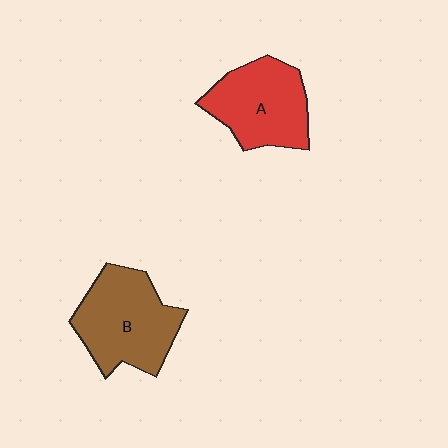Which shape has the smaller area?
Shape A (red).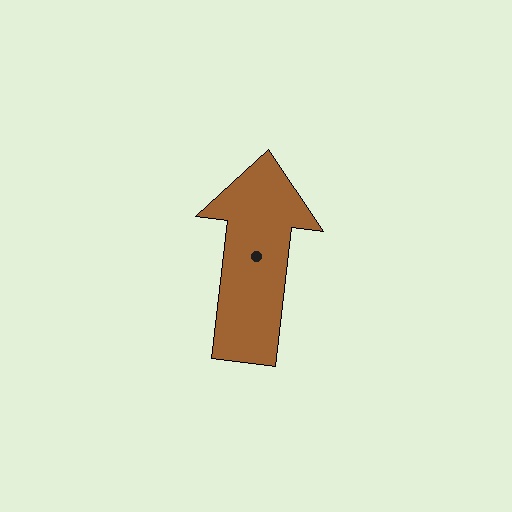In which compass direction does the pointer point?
North.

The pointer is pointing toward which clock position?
Roughly 12 o'clock.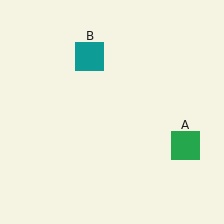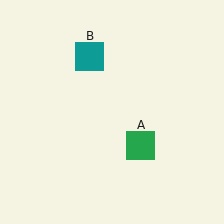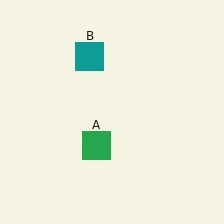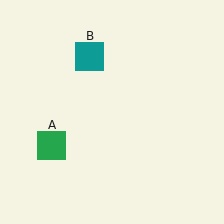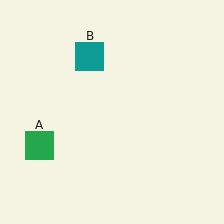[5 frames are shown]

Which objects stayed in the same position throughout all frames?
Teal square (object B) remained stationary.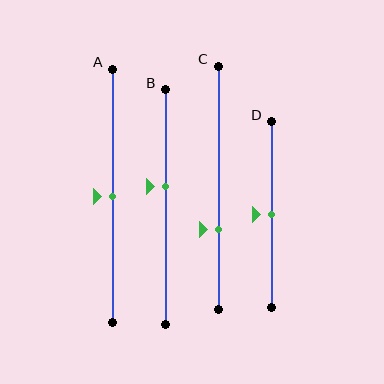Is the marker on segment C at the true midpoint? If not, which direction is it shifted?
No, the marker on segment C is shifted downward by about 17% of the segment length.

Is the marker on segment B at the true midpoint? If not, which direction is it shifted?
No, the marker on segment B is shifted upward by about 9% of the segment length.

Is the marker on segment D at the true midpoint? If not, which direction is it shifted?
Yes, the marker on segment D is at the true midpoint.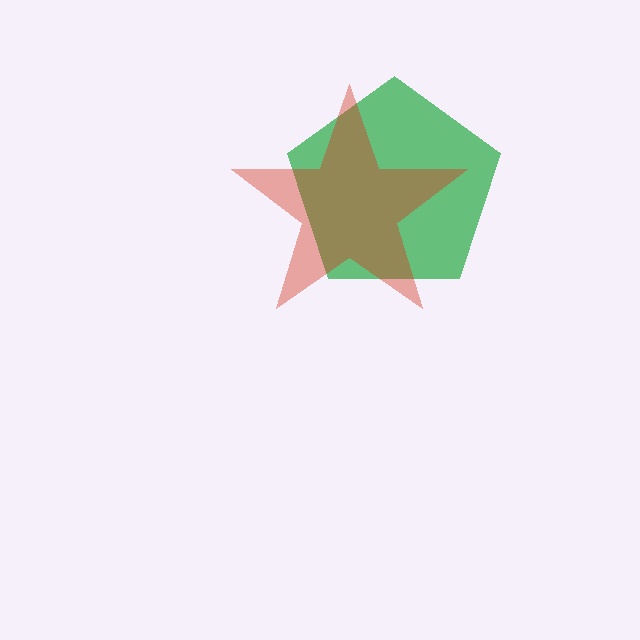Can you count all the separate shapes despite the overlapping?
Yes, there are 2 separate shapes.